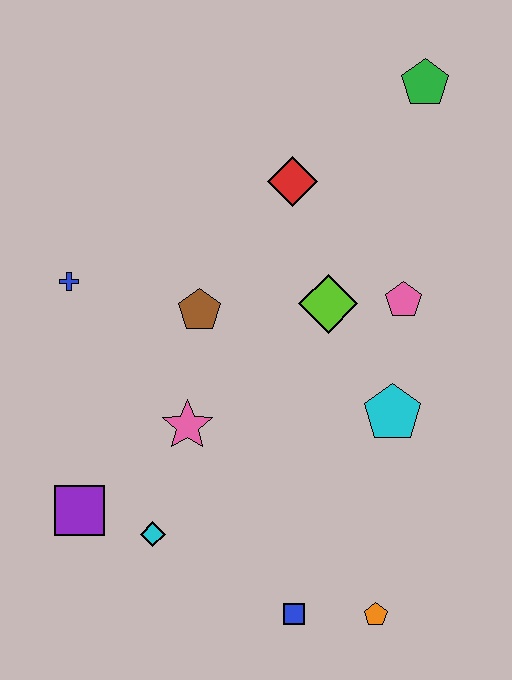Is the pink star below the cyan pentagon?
Yes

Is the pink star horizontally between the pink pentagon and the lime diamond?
No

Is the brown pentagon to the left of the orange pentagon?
Yes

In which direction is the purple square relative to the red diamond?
The purple square is below the red diamond.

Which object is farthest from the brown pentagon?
The orange pentagon is farthest from the brown pentagon.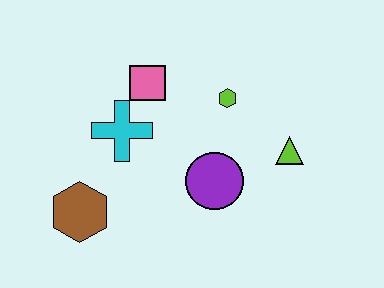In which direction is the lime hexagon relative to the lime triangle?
The lime hexagon is to the left of the lime triangle.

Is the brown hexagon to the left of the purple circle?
Yes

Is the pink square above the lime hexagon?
Yes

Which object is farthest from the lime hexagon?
The brown hexagon is farthest from the lime hexagon.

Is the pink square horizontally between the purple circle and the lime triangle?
No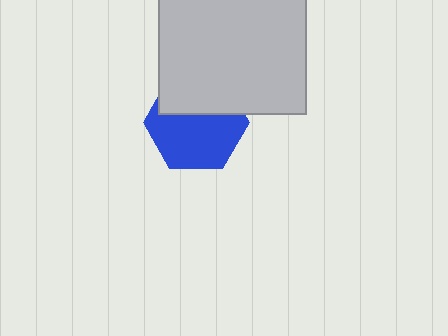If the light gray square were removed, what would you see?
You would see the complete blue hexagon.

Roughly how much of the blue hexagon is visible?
About half of it is visible (roughly 61%).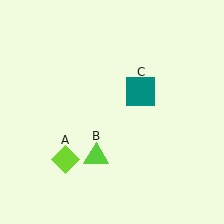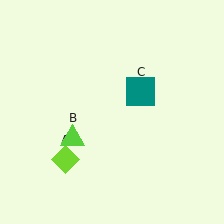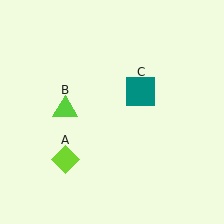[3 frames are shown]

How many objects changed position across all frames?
1 object changed position: lime triangle (object B).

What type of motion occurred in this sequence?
The lime triangle (object B) rotated clockwise around the center of the scene.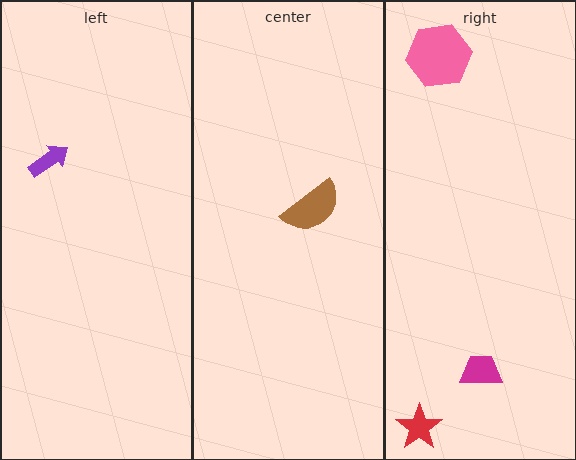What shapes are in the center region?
The brown semicircle.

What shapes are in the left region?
The purple arrow.